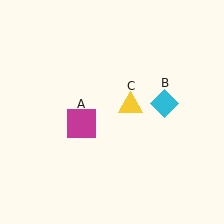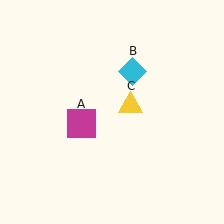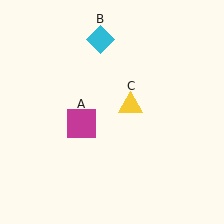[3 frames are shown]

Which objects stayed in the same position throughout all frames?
Magenta square (object A) and yellow triangle (object C) remained stationary.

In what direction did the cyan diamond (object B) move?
The cyan diamond (object B) moved up and to the left.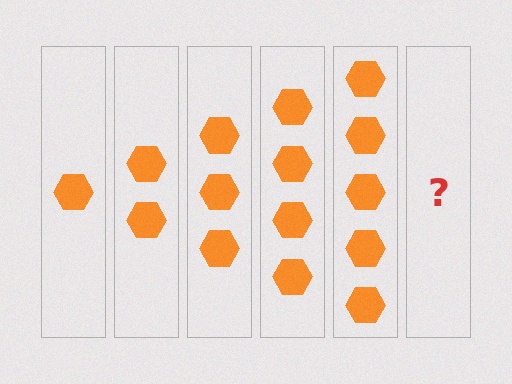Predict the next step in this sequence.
The next step is 6 hexagons.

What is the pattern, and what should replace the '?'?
The pattern is that each step adds one more hexagon. The '?' should be 6 hexagons.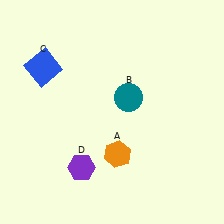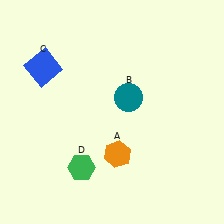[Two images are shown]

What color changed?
The hexagon (D) changed from purple in Image 1 to green in Image 2.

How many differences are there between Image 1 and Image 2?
There is 1 difference between the two images.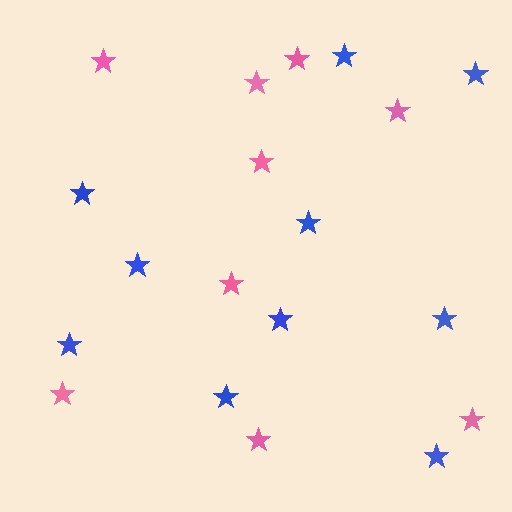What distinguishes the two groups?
There are 2 groups: one group of pink stars (9) and one group of blue stars (10).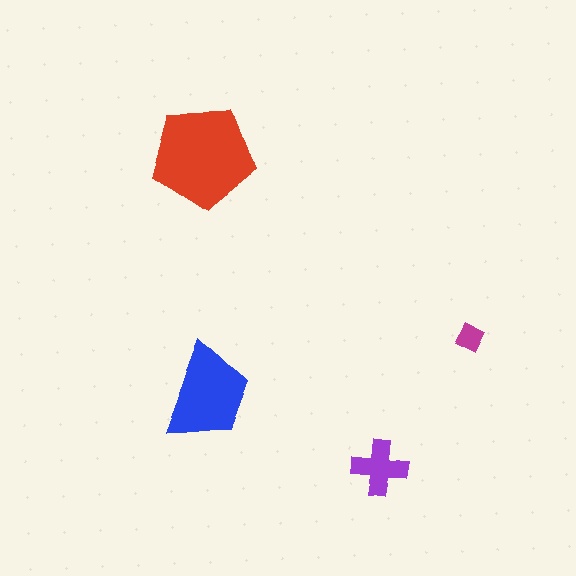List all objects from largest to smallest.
The red pentagon, the blue trapezoid, the purple cross, the magenta diamond.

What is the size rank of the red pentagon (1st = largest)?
1st.